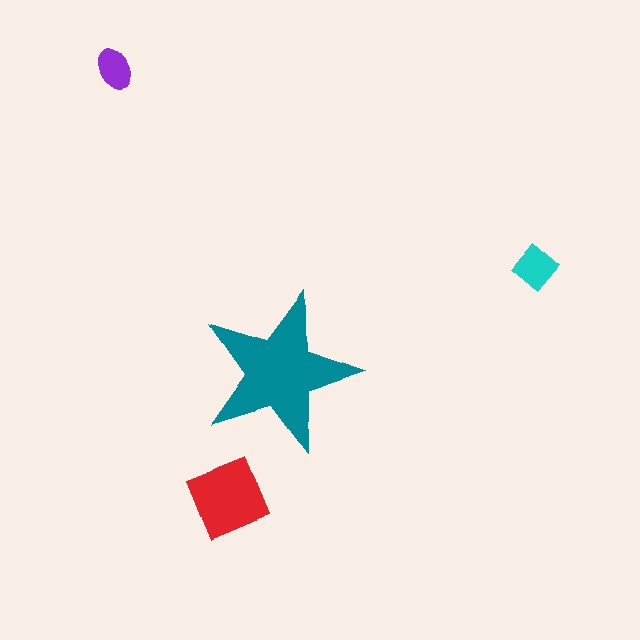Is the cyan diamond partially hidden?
No, the cyan diamond is fully visible.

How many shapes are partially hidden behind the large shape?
0 shapes are partially hidden.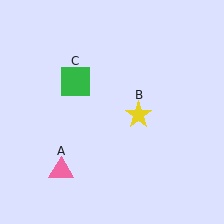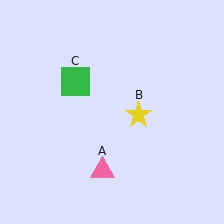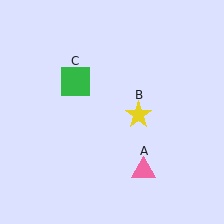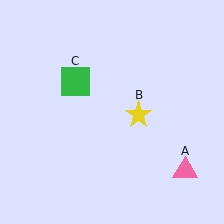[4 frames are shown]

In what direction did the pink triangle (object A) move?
The pink triangle (object A) moved right.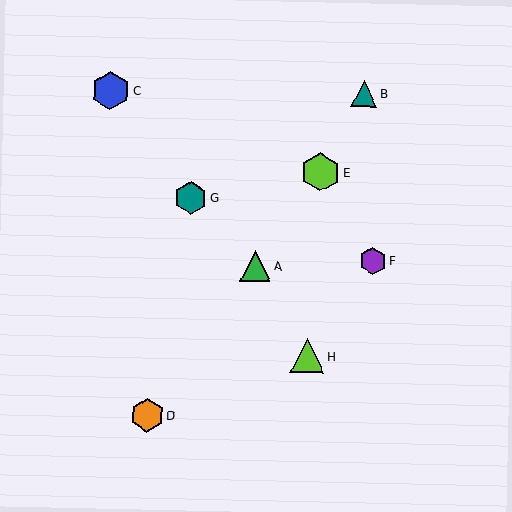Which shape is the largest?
The lime hexagon (labeled E) is the largest.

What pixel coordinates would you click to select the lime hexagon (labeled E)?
Click at (320, 172) to select the lime hexagon E.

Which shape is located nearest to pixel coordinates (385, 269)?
The purple hexagon (labeled F) at (373, 261) is nearest to that location.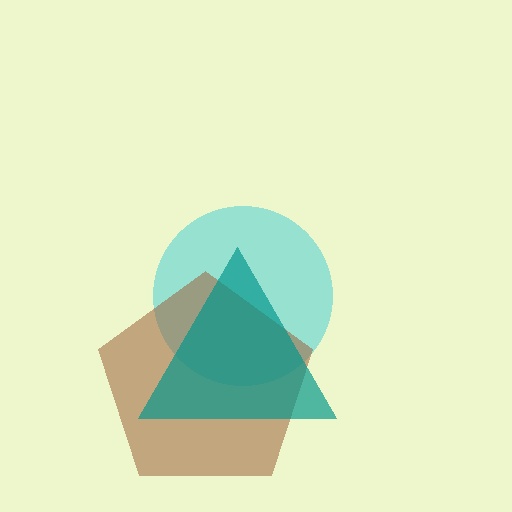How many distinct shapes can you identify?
There are 3 distinct shapes: a cyan circle, a brown pentagon, a teal triangle.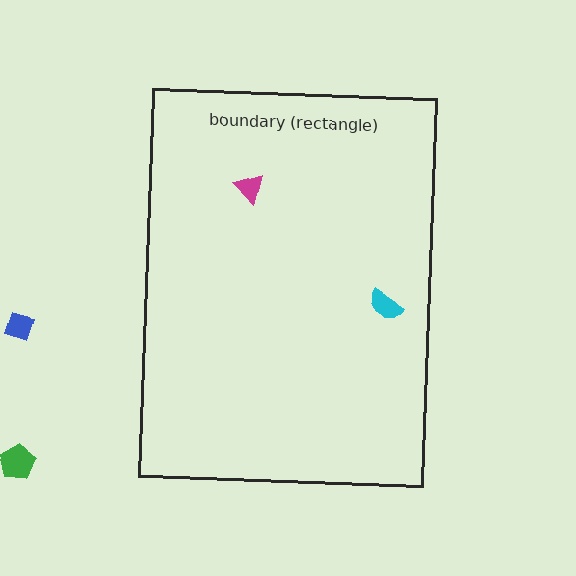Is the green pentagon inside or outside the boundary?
Outside.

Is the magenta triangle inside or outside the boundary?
Inside.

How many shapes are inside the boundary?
2 inside, 2 outside.